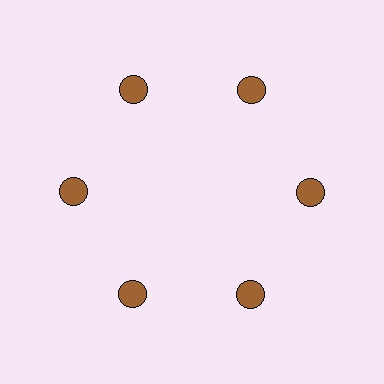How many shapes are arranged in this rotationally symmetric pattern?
There are 6 shapes, arranged in 6 groups of 1.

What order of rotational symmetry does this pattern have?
This pattern has 6-fold rotational symmetry.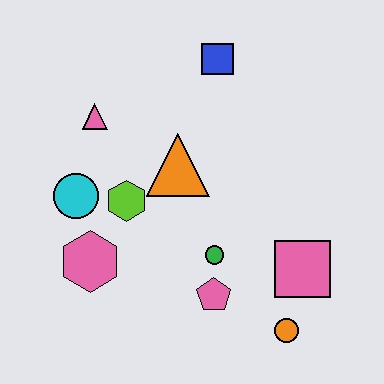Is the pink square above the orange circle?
Yes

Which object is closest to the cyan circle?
The lime hexagon is closest to the cyan circle.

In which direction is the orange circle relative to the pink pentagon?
The orange circle is to the right of the pink pentagon.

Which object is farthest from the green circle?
The blue square is farthest from the green circle.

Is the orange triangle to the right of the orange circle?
No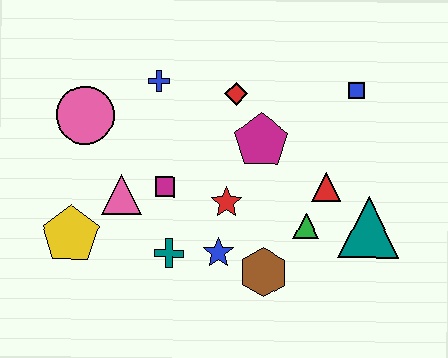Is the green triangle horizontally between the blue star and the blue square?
Yes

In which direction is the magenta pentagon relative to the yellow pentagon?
The magenta pentagon is to the right of the yellow pentagon.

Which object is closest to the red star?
The blue star is closest to the red star.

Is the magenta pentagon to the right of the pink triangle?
Yes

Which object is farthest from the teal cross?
The blue square is farthest from the teal cross.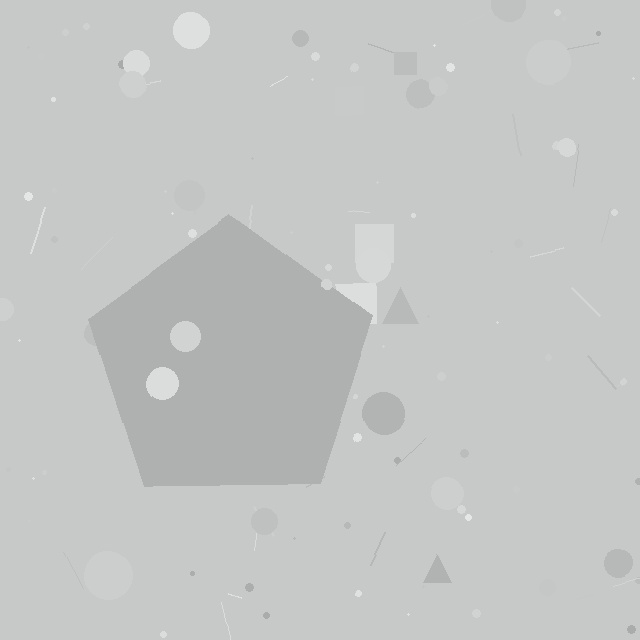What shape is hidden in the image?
A pentagon is hidden in the image.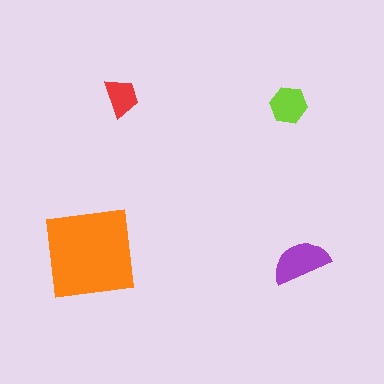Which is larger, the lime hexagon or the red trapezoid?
The lime hexagon.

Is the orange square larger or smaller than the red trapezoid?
Larger.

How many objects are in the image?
There are 4 objects in the image.